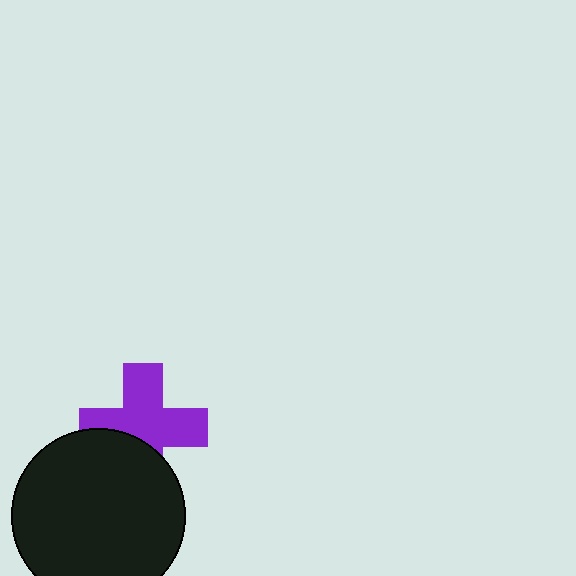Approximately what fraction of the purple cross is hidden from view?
Roughly 32% of the purple cross is hidden behind the black circle.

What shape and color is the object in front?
The object in front is a black circle.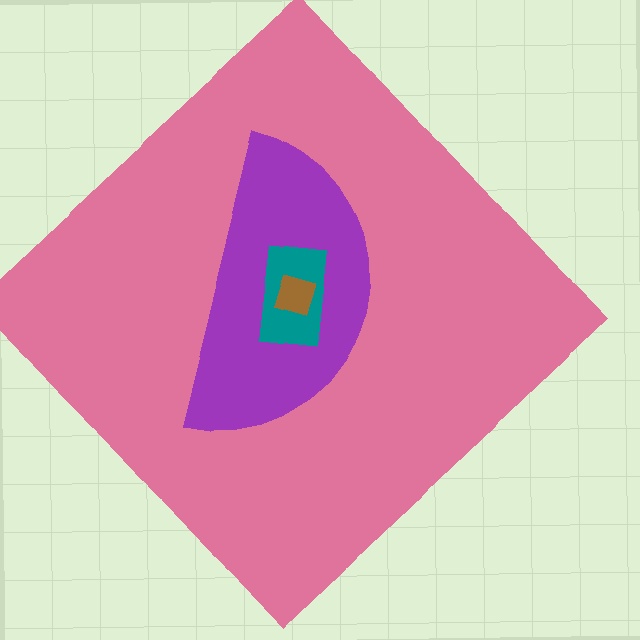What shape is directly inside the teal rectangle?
The brown diamond.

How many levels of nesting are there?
4.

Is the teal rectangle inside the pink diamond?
Yes.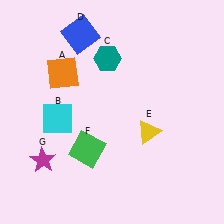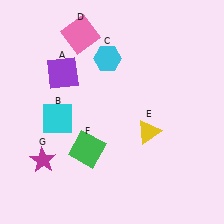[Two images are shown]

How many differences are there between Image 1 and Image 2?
There are 3 differences between the two images.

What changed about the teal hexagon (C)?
In Image 1, C is teal. In Image 2, it changed to cyan.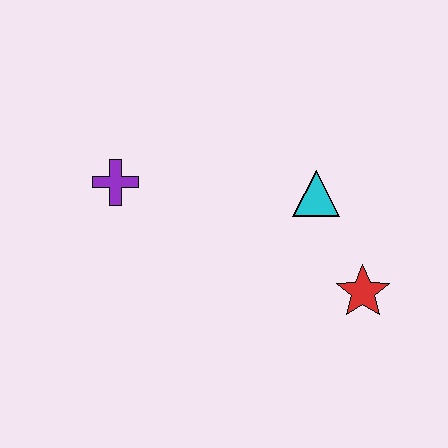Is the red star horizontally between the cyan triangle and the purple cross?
No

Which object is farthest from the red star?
The purple cross is farthest from the red star.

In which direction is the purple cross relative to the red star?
The purple cross is to the left of the red star.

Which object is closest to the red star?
The cyan triangle is closest to the red star.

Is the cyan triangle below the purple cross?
Yes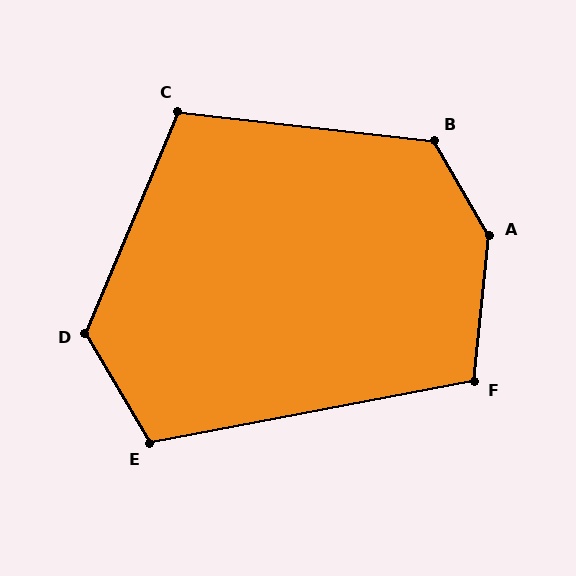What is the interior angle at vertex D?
Approximately 127 degrees (obtuse).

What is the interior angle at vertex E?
Approximately 110 degrees (obtuse).